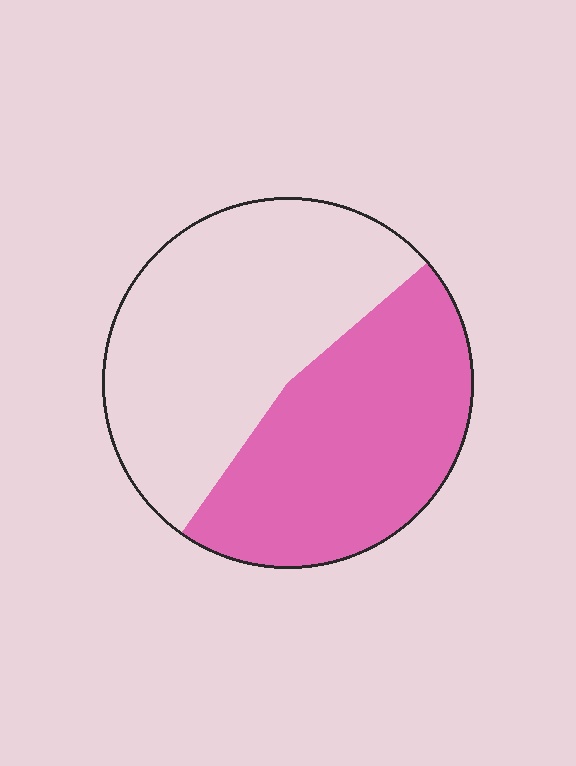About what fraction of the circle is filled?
About one half (1/2).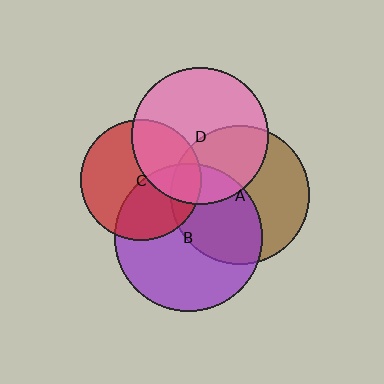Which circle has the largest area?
Circle B (purple).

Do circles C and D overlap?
Yes.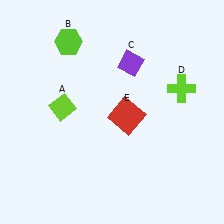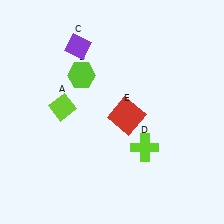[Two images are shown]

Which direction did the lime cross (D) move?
The lime cross (D) moved down.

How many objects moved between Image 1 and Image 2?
3 objects moved between the two images.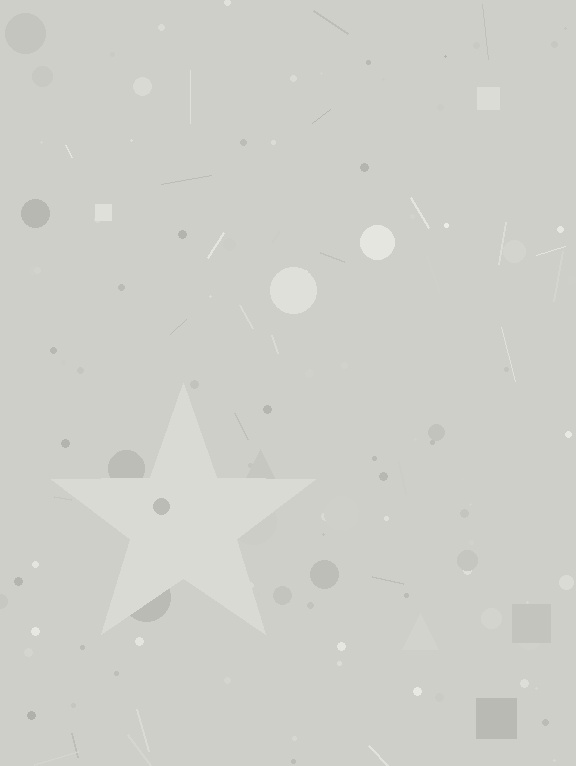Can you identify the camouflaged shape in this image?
The camouflaged shape is a star.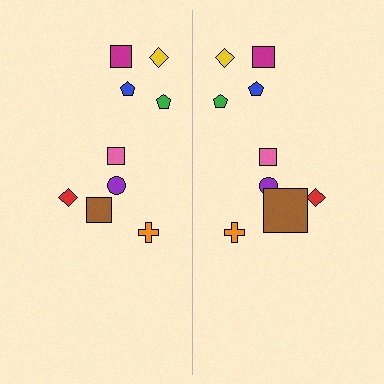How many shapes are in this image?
There are 18 shapes in this image.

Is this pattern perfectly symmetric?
No, the pattern is not perfectly symmetric. The brown square on the right side has a different size than its mirror counterpart.